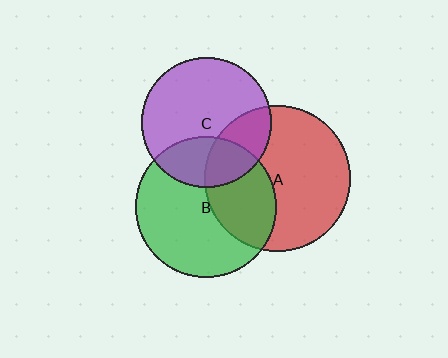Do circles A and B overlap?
Yes.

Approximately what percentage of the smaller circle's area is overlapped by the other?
Approximately 35%.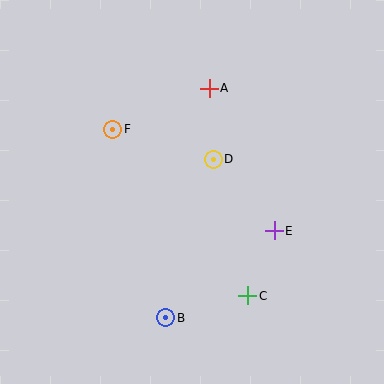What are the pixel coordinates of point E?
Point E is at (274, 231).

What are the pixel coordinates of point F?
Point F is at (113, 129).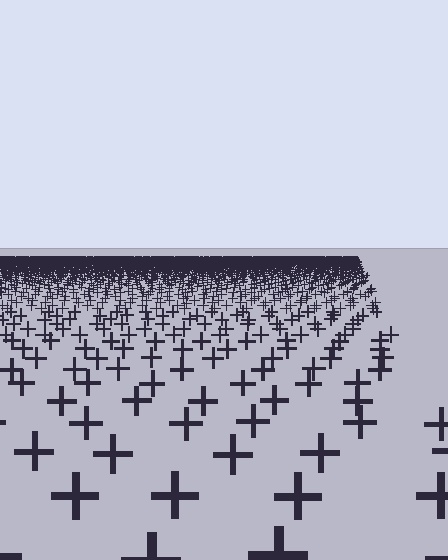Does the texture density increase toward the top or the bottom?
Density increases toward the top.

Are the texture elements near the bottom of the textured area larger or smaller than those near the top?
Larger. Near the bottom, elements are closer to the viewer and appear at a bigger on-screen size.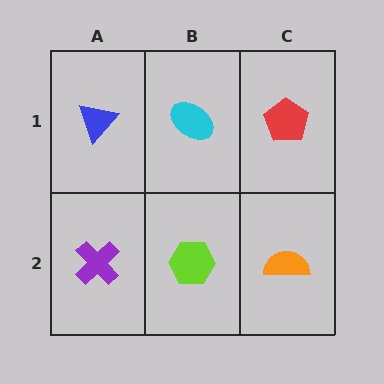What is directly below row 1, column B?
A lime hexagon.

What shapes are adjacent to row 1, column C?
An orange semicircle (row 2, column C), a cyan ellipse (row 1, column B).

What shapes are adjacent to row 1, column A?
A purple cross (row 2, column A), a cyan ellipse (row 1, column B).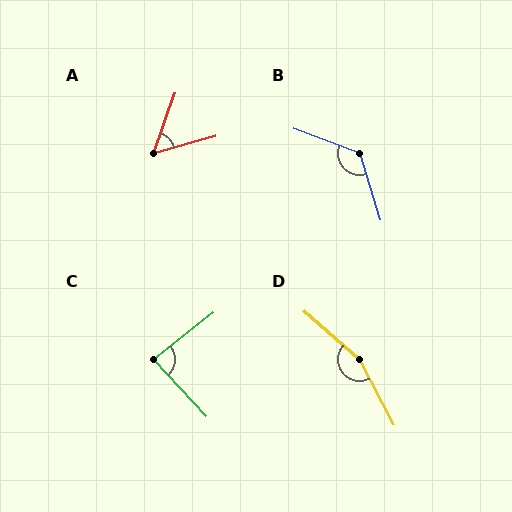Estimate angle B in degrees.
Approximately 127 degrees.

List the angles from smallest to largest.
A (55°), C (85°), B (127°), D (159°).